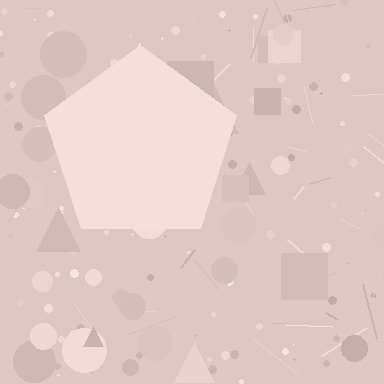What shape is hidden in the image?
A pentagon is hidden in the image.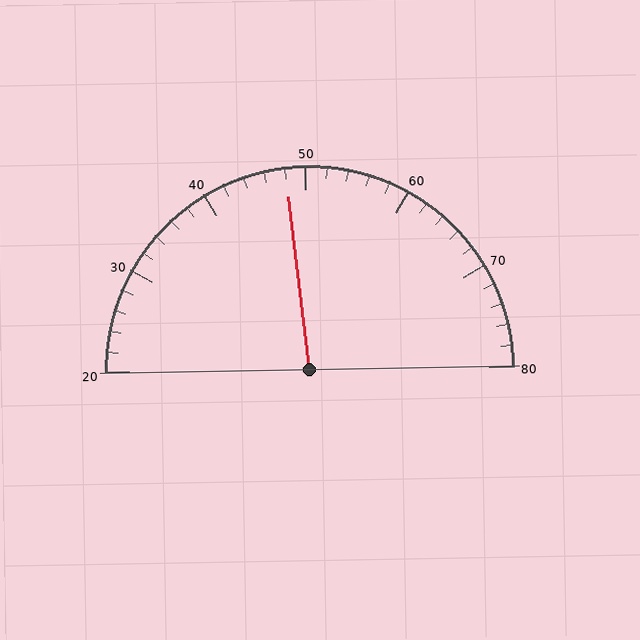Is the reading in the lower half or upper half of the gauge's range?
The reading is in the lower half of the range (20 to 80).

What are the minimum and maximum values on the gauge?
The gauge ranges from 20 to 80.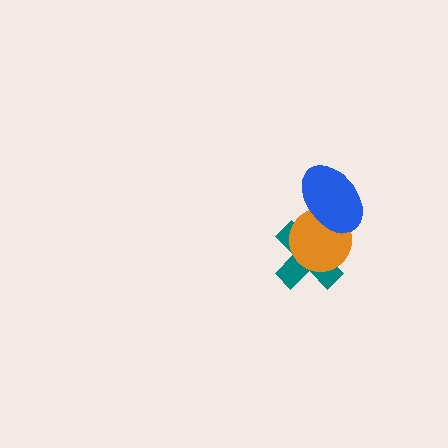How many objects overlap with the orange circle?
2 objects overlap with the orange circle.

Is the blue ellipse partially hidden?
No, no other shape covers it.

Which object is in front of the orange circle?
The blue ellipse is in front of the orange circle.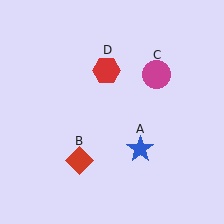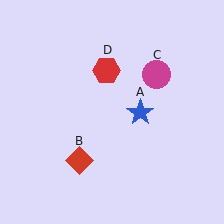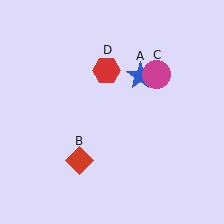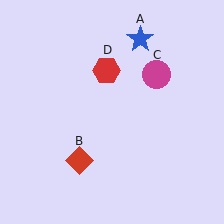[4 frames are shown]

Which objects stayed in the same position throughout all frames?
Red diamond (object B) and magenta circle (object C) and red hexagon (object D) remained stationary.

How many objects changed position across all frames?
1 object changed position: blue star (object A).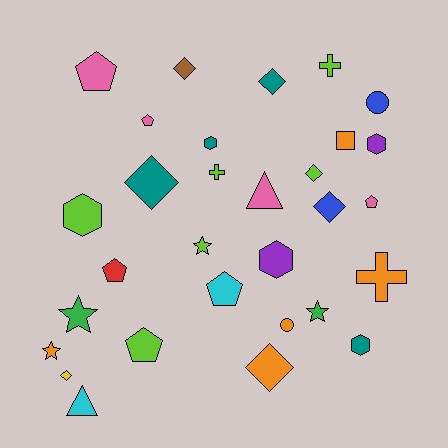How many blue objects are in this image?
There are 2 blue objects.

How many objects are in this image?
There are 30 objects.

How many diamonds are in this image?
There are 7 diamonds.